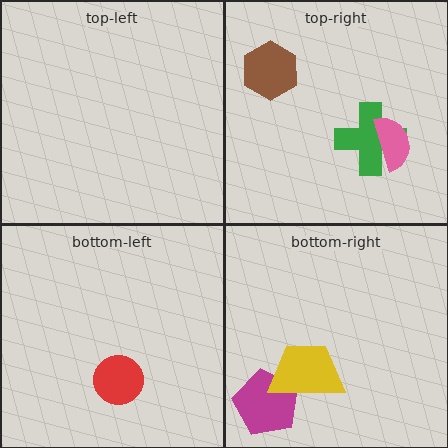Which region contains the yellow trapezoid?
The bottom-right region.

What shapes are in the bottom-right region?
The magenta pentagon, the yellow trapezoid.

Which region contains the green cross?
The top-right region.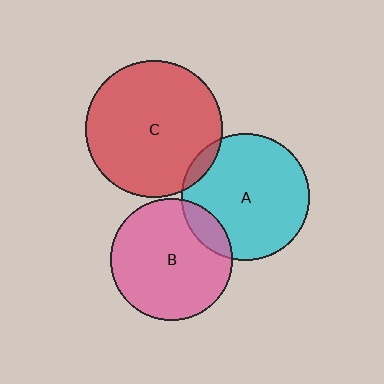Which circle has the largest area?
Circle C (red).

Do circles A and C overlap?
Yes.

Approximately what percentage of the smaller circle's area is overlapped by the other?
Approximately 5%.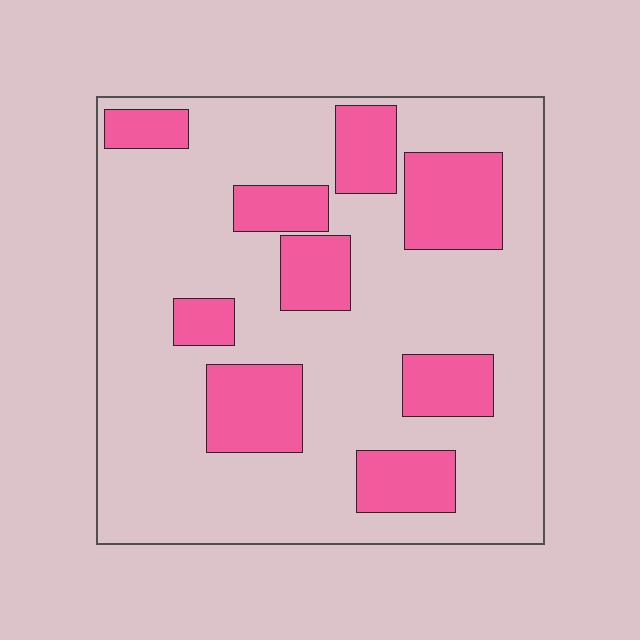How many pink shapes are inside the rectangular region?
9.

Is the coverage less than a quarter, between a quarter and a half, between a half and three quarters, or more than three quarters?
Between a quarter and a half.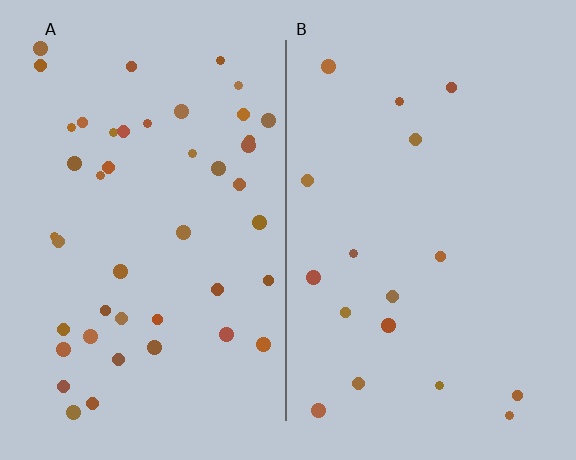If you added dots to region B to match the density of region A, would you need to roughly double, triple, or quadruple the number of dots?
Approximately triple.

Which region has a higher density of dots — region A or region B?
A (the left).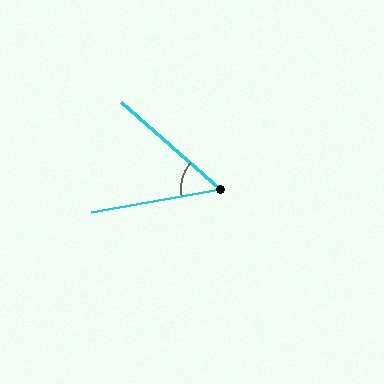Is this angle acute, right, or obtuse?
It is acute.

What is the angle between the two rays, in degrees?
Approximately 51 degrees.